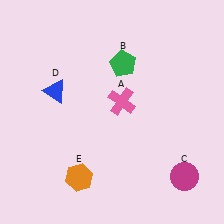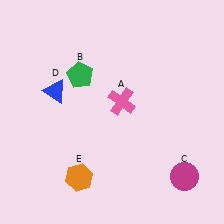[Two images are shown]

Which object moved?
The green pentagon (B) moved left.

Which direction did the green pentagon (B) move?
The green pentagon (B) moved left.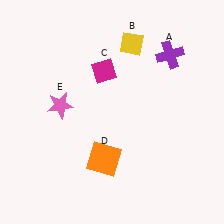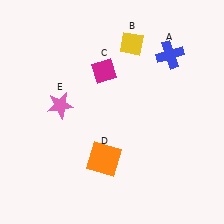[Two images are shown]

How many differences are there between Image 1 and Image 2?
There is 1 difference between the two images.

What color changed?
The cross (A) changed from purple in Image 1 to blue in Image 2.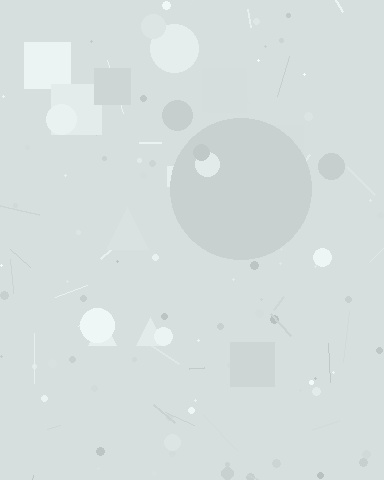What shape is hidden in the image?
A circle is hidden in the image.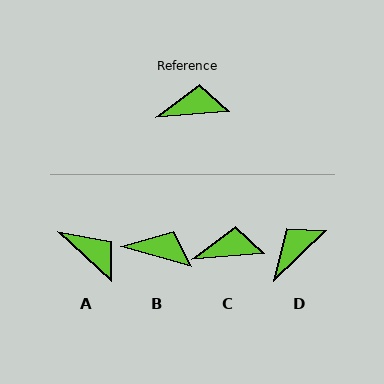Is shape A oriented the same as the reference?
No, it is off by about 47 degrees.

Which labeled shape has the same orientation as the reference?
C.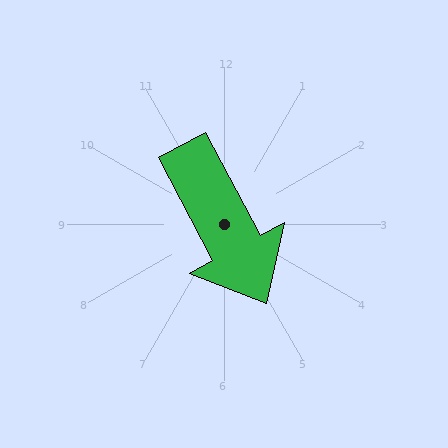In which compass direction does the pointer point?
Southeast.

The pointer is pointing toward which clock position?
Roughly 5 o'clock.